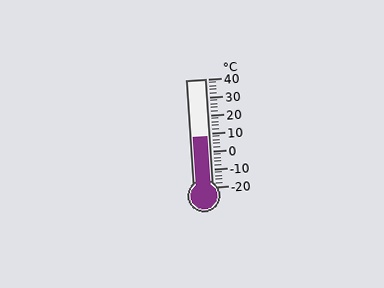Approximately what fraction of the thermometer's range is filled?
The thermometer is filled to approximately 45% of its range.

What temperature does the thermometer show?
The thermometer shows approximately 8°C.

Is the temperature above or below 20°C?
The temperature is below 20°C.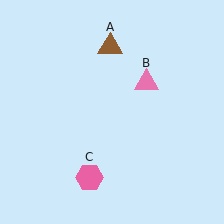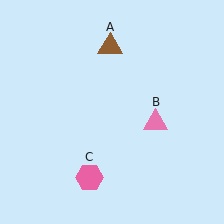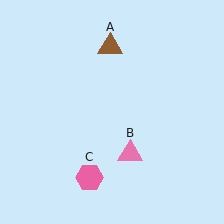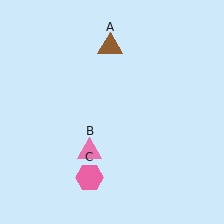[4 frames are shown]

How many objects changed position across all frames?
1 object changed position: pink triangle (object B).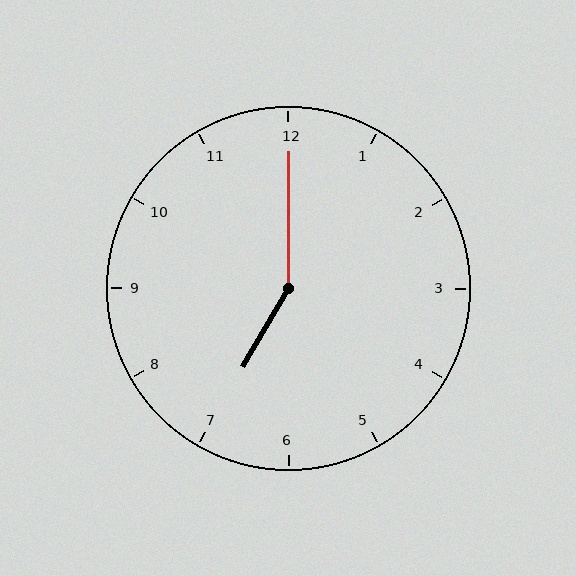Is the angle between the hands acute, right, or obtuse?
It is obtuse.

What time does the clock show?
7:00.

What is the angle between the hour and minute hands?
Approximately 150 degrees.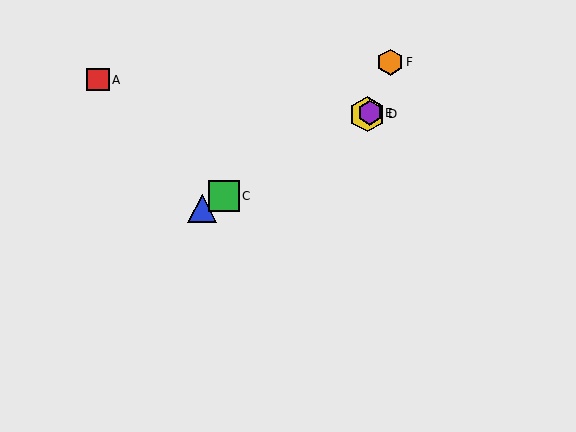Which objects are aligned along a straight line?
Objects B, C, D, E are aligned along a straight line.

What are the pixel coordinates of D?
Object D is at (367, 114).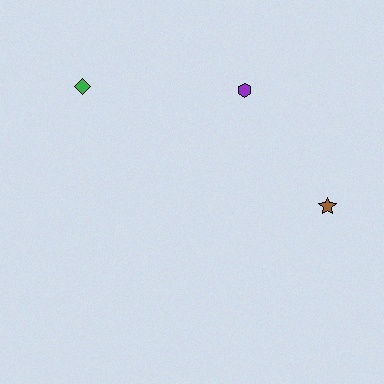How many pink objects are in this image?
There are no pink objects.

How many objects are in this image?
There are 3 objects.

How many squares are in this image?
There are no squares.